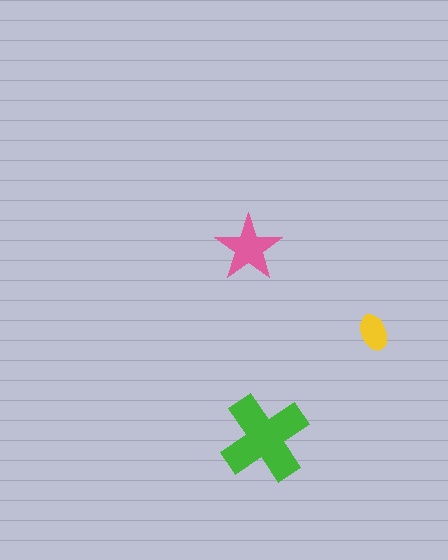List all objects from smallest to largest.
The yellow ellipse, the pink star, the green cross.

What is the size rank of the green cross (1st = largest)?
1st.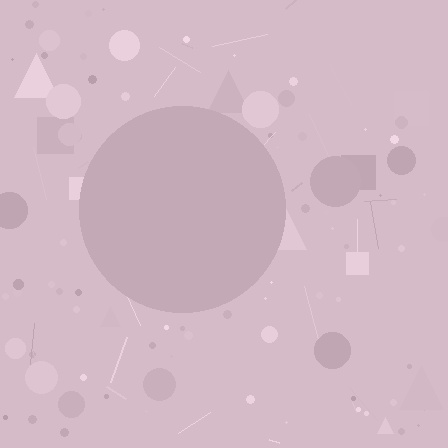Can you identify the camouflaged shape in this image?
The camouflaged shape is a circle.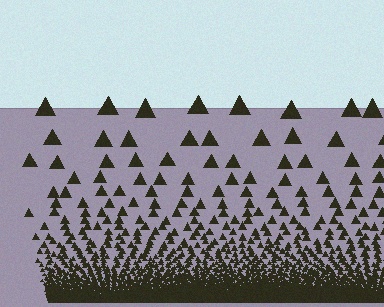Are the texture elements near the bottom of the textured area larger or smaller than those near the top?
Smaller. The gradient is inverted — elements near the bottom are smaller and denser.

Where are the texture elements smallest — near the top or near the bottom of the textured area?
Near the bottom.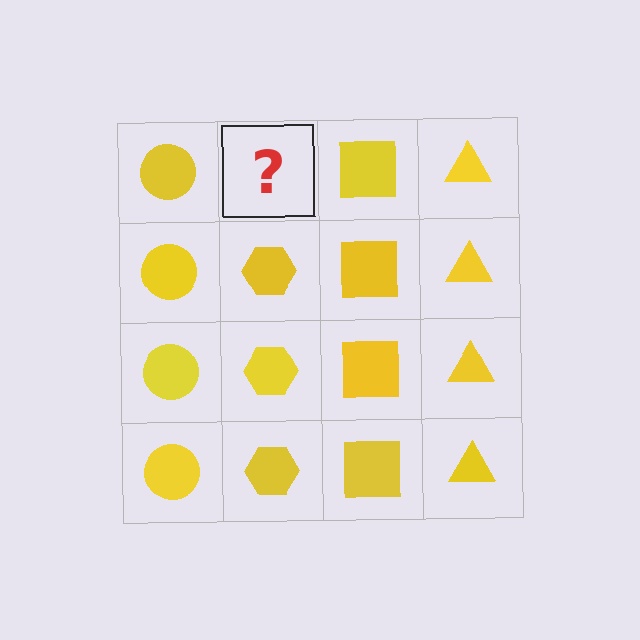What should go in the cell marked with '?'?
The missing cell should contain a yellow hexagon.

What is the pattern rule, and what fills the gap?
The rule is that each column has a consistent shape. The gap should be filled with a yellow hexagon.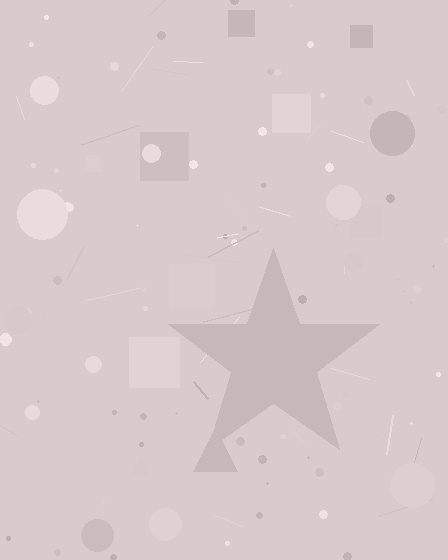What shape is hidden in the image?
A star is hidden in the image.